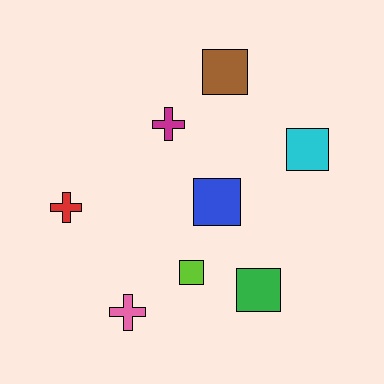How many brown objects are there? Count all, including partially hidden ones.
There is 1 brown object.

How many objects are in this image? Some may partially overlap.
There are 8 objects.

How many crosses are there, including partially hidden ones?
There are 3 crosses.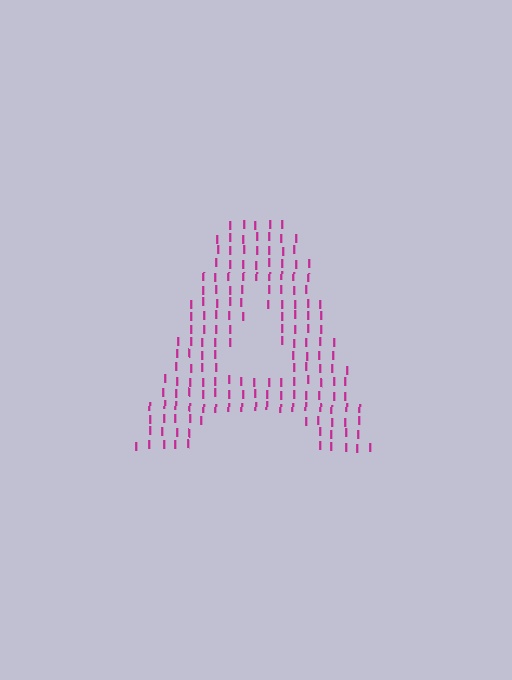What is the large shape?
The large shape is the letter A.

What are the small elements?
The small elements are letter I's.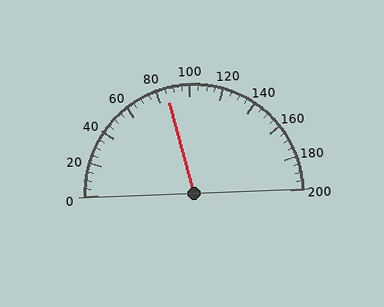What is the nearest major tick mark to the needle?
The nearest major tick mark is 80.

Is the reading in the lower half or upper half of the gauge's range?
The reading is in the lower half of the range (0 to 200).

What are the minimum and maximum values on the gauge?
The gauge ranges from 0 to 200.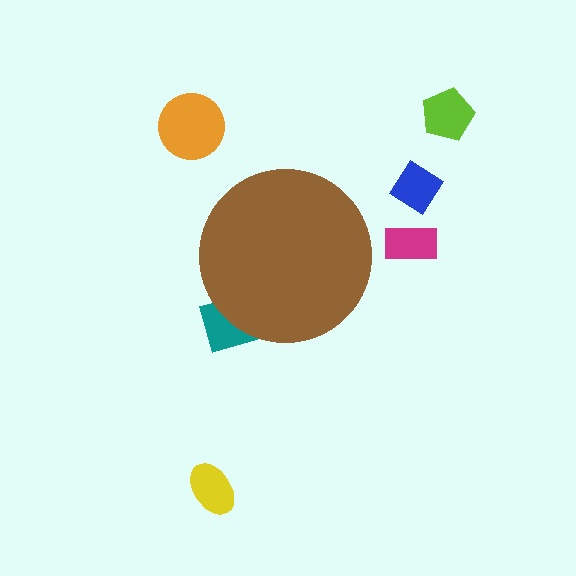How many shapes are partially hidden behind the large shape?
1 shape is partially hidden.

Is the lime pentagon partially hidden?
No, the lime pentagon is fully visible.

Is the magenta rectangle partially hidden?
No, the magenta rectangle is fully visible.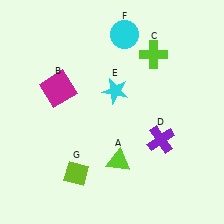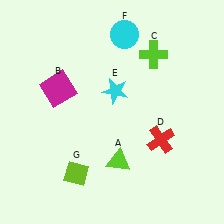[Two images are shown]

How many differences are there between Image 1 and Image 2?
There is 1 difference between the two images.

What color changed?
The cross (D) changed from purple in Image 1 to red in Image 2.